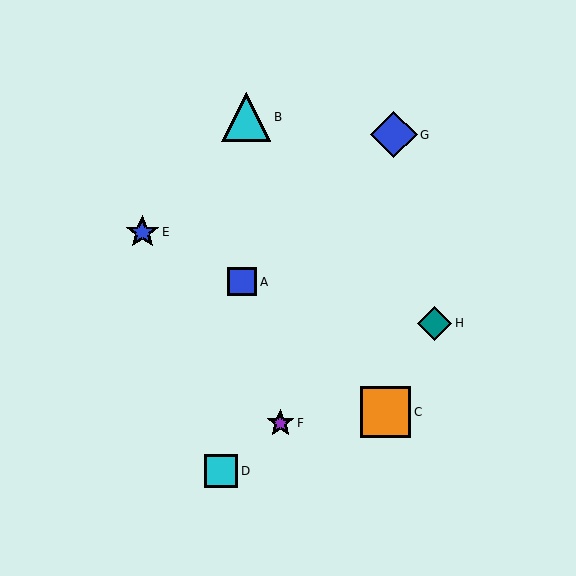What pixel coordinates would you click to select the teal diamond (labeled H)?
Click at (435, 323) to select the teal diamond H.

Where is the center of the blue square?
The center of the blue square is at (242, 282).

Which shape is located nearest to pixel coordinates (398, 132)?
The blue diamond (labeled G) at (394, 135) is nearest to that location.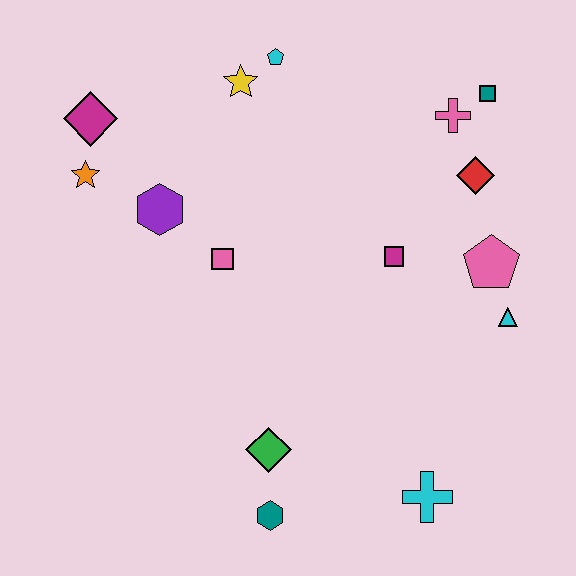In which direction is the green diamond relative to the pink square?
The green diamond is below the pink square.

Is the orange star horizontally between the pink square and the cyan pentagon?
No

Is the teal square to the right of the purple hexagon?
Yes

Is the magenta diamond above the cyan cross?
Yes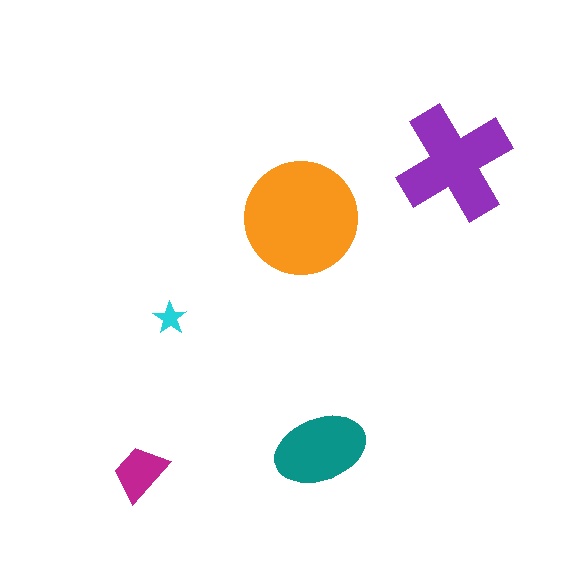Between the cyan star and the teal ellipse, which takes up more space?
The teal ellipse.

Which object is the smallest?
The cyan star.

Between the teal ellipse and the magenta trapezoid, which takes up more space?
The teal ellipse.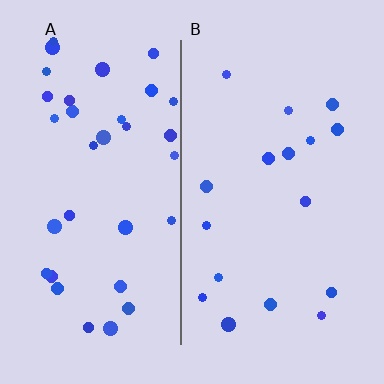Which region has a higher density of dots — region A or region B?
A (the left).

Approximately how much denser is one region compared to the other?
Approximately 2.1× — region A over region B.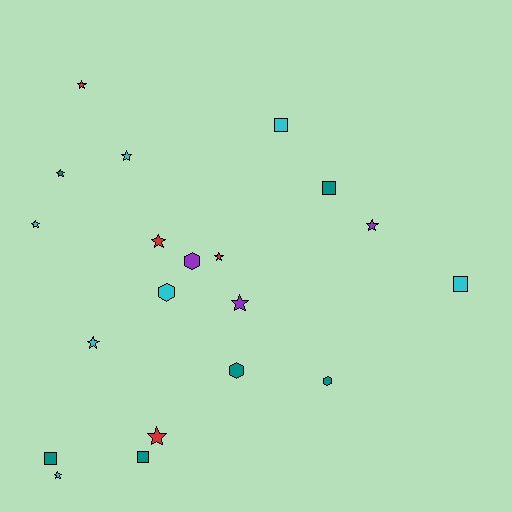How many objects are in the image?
There are 20 objects.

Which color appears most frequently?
Cyan, with 7 objects.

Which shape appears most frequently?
Star, with 11 objects.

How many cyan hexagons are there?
There is 1 cyan hexagon.